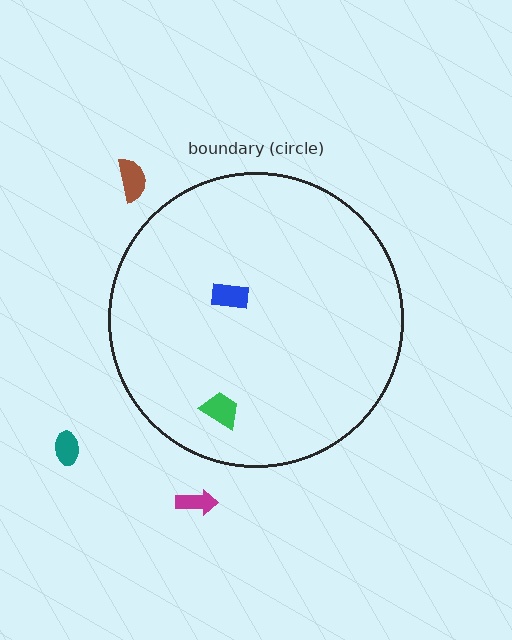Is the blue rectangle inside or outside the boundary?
Inside.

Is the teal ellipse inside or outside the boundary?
Outside.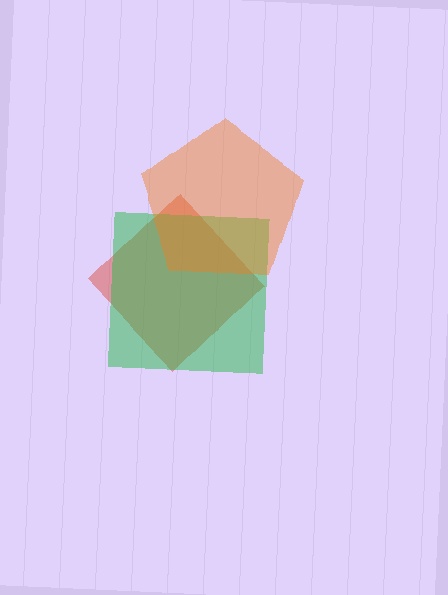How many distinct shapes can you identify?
There are 3 distinct shapes: a red diamond, a green square, an orange pentagon.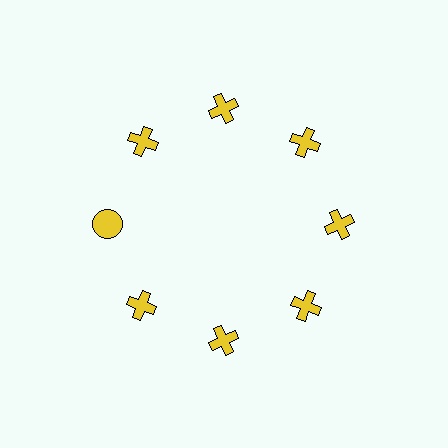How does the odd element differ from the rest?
It has a different shape: circle instead of cross.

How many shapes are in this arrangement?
There are 8 shapes arranged in a ring pattern.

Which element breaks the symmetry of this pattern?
The yellow circle at roughly the 9 o'clock position breaks the symmetry. All other shapes are yellow crosses.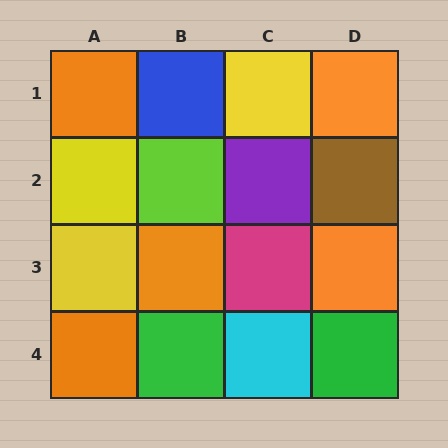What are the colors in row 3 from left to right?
Yellow, orange, magenta, orange.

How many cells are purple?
1 cell is purple.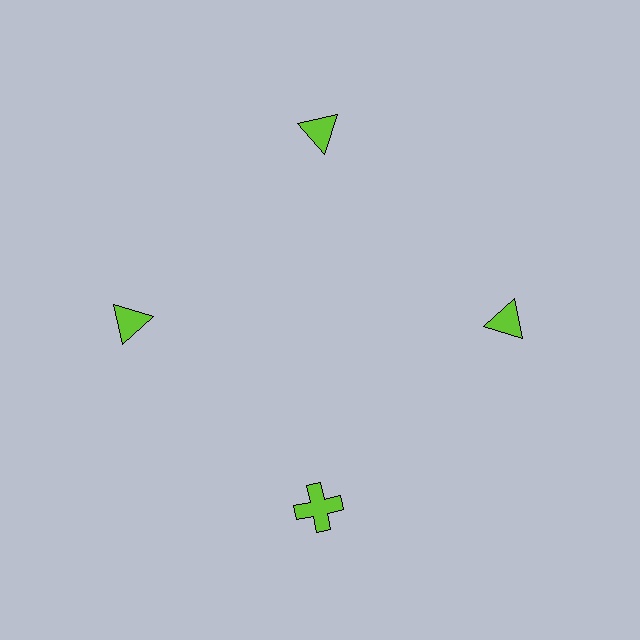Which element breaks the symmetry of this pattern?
The lime cross at roughly the 6 o'clock position breaks the symmetry. All other shapes are lime triangles.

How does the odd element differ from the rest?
It has a different shape: cross instead of triangle.